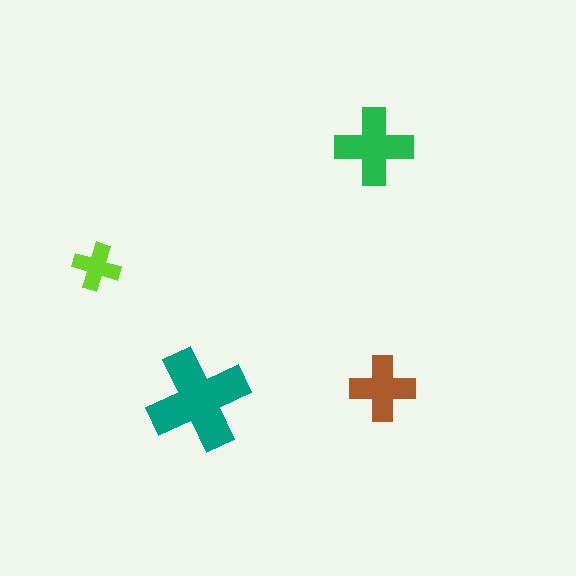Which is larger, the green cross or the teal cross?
The teal one.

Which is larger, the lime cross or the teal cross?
The teal one.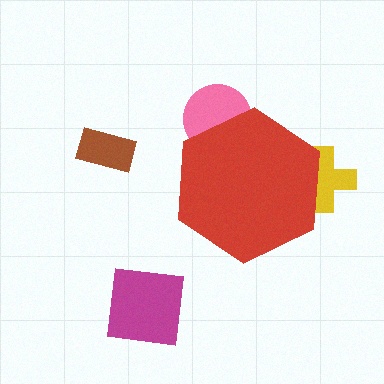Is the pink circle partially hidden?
Yes, the pink circle is partially hidden behind the red hexagon.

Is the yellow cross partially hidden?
Yes, the yellow cross is partially hidden behind the red hexagon.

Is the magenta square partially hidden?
No, the magenta square is fully visible.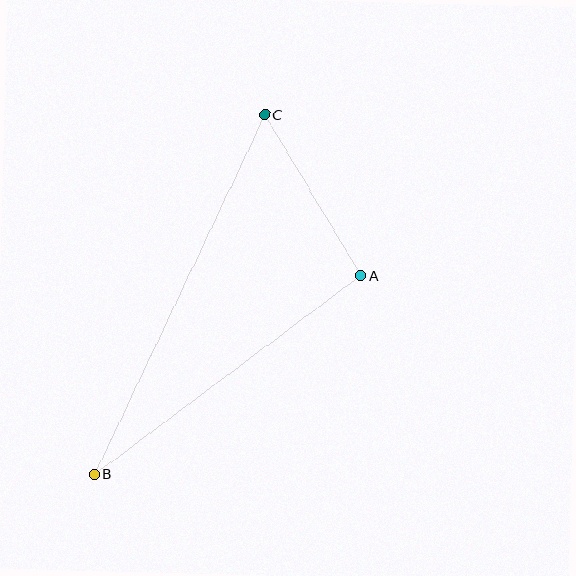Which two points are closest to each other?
Points A and C are closest to each other.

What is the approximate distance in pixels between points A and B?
The distance between A and B is approximately 333 pixels.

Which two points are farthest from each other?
Points B and C are farthest from each other.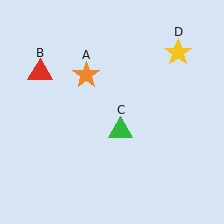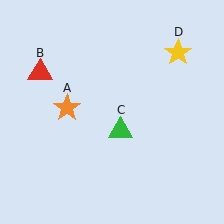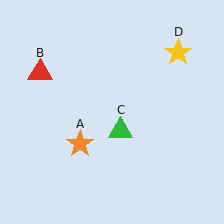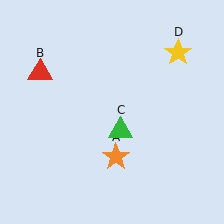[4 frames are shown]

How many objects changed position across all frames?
1 object changed position: orange star (object A).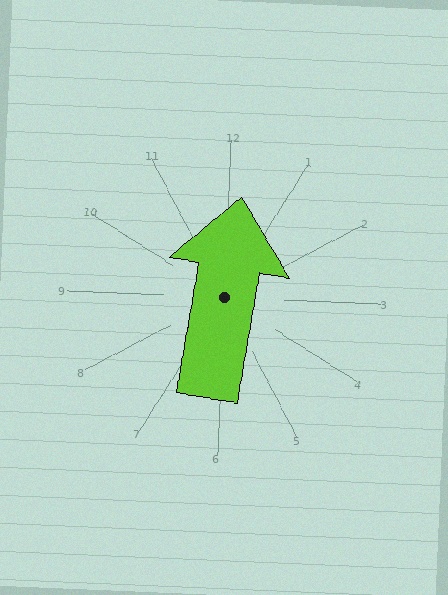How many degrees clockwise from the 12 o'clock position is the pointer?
Approximately 7 degrees.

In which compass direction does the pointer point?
North.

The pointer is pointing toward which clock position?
Roughly 12 o'clock.